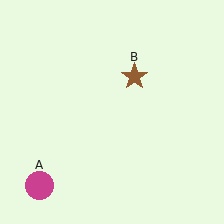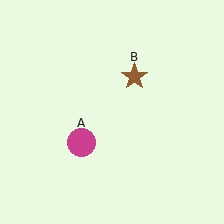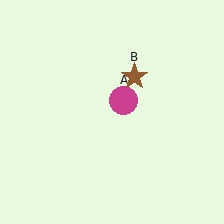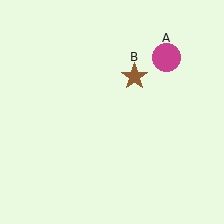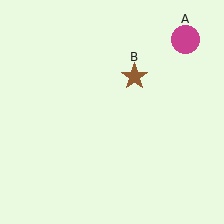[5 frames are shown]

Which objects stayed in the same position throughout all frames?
Brown star (object B) remained stationary.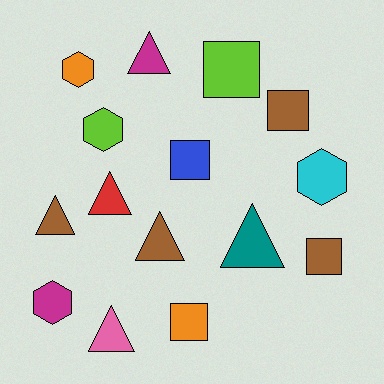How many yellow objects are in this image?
There are no yellow objects.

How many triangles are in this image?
There are 6 triangles.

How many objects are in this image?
There are 15 objects.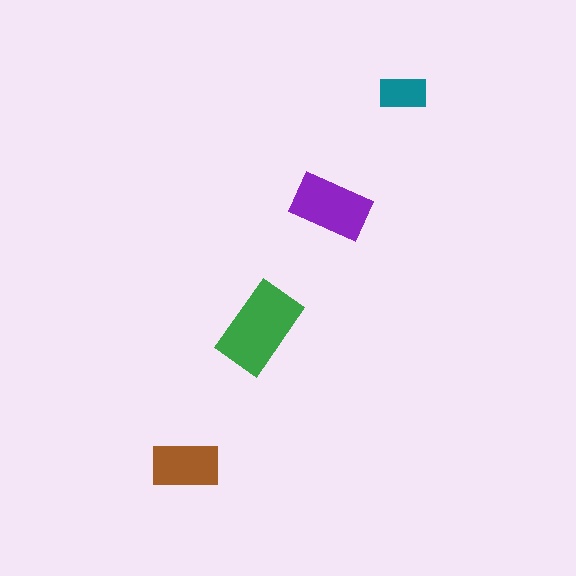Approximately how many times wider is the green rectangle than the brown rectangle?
About 1.5 times wider.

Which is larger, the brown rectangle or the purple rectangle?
The purple one.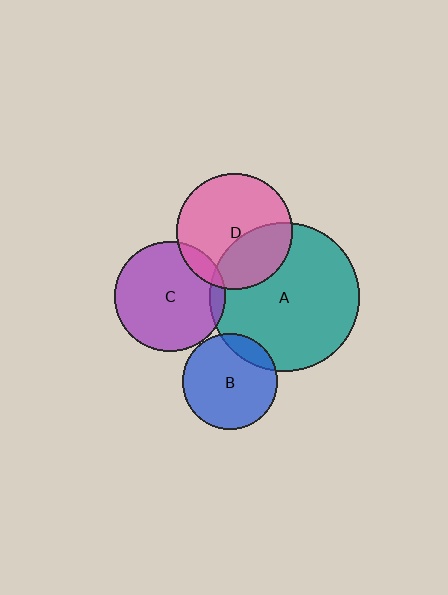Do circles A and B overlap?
Yes.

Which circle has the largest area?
Circle A (teal).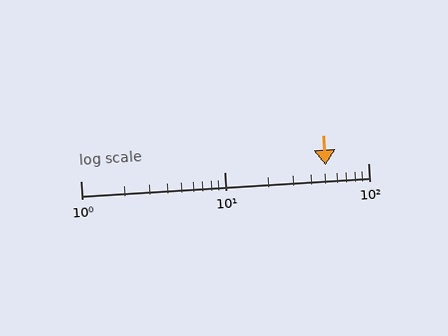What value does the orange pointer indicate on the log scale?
The pointer indicates approximately 51.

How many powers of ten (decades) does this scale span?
The scale spans 2 decades, from 1 to 100.